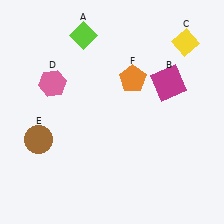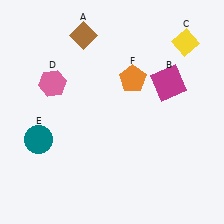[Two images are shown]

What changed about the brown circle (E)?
In Image 1, E is brown. In Image 2, it changed to teal.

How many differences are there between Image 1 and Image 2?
There are 2 differences between the two images.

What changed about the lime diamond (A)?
In Image 1, A is lime. In Image 2, it changed to brown.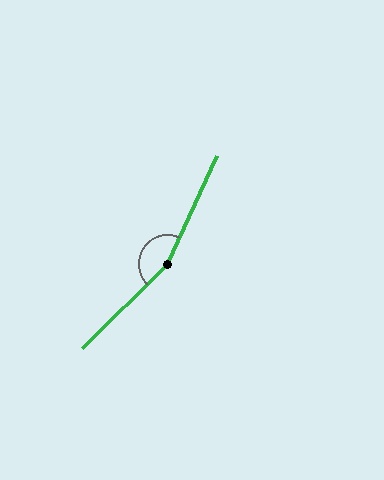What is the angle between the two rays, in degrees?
Approximately 160 degrees.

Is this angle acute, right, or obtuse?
It is obtuse.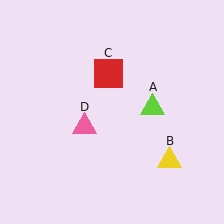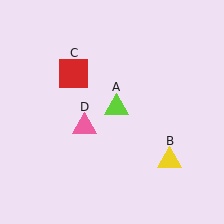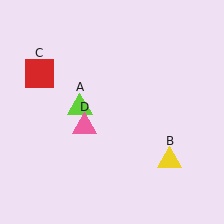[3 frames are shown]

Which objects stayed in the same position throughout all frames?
Yellow triangle (object B) and pink triangle (object D) remained stationary.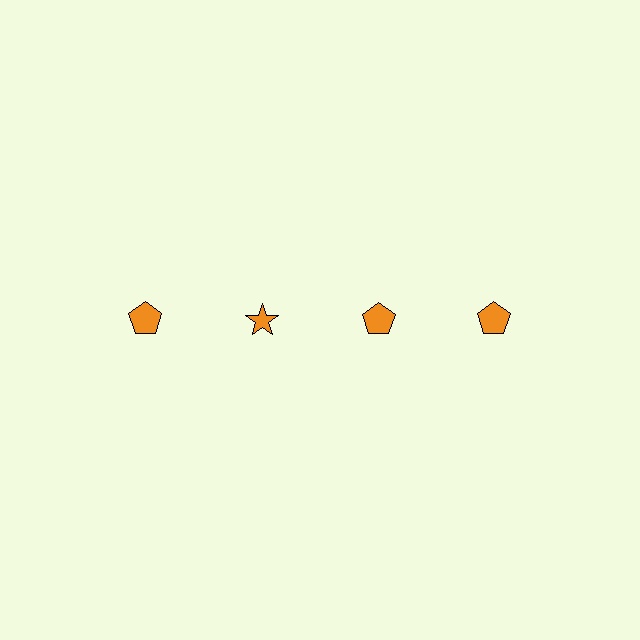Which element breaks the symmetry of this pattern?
The orange star in the top row, second from left column breaks the symmetry. All other shapes are orange pentagons.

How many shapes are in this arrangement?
There are 4 shapes arranged in a grid pattern.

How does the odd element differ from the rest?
It has a different shape: star instead of pentagon.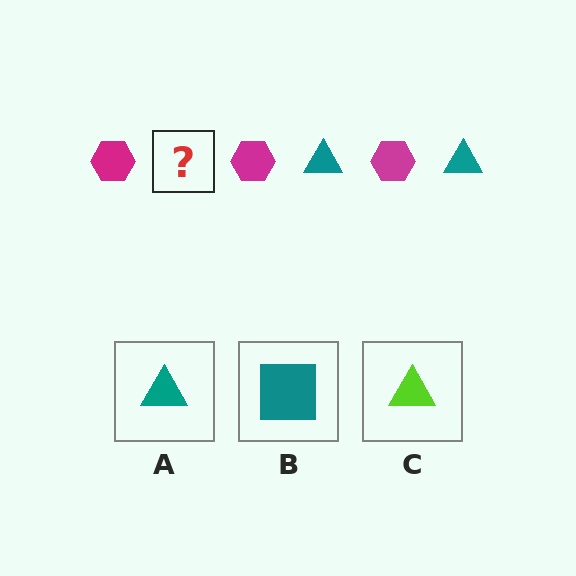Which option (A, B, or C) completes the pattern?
A.